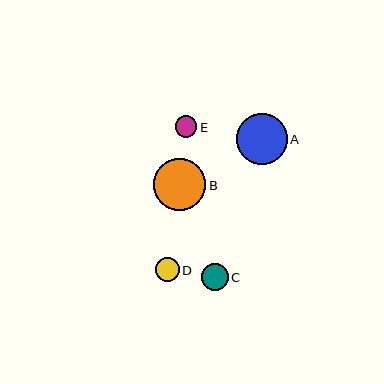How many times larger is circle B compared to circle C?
Circle B is approximately 1.9 times the size of circle C.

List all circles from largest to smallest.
From largest to smallest: B, A, C, D, E.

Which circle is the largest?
Circle B is the largest with a size of approximately 52 pixels.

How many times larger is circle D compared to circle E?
Circle D is approximately 1.1 times the size of circle E.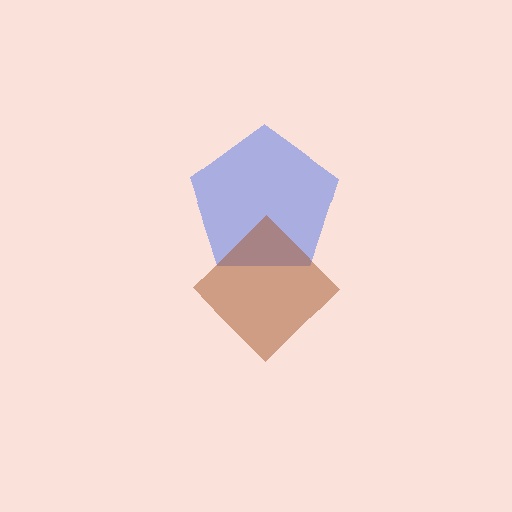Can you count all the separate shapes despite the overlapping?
Yes, there are 2 separate shapes.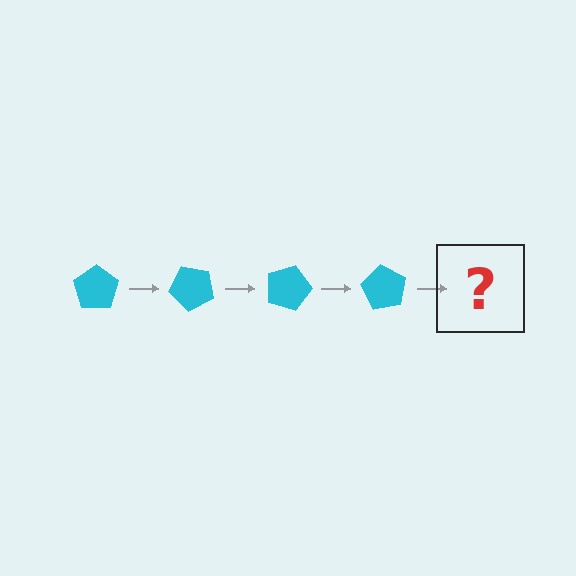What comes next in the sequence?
The next element should be a cyan pentagon rotated 180 degrees.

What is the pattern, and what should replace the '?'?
The pattern is that the pentagon rotates 45 degrees each step. The '?' should be a cyan pentagon rotated 180 degrees.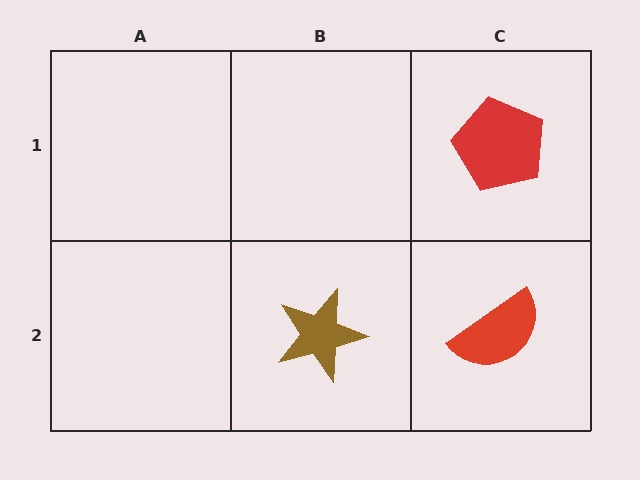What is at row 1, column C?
A red pentagon.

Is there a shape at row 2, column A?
No, that cell is empty.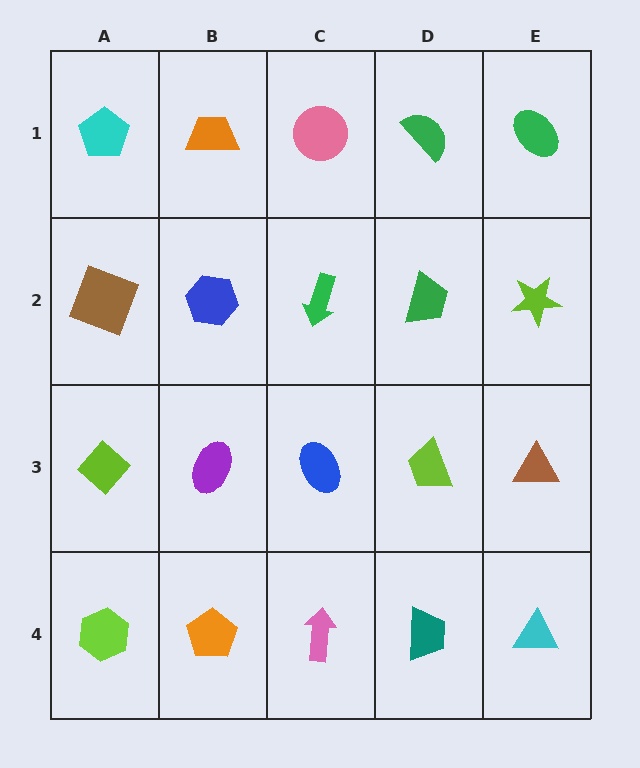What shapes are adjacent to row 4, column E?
A brown triangle (row 3, column E), a teal trapezoid (row 4, column D).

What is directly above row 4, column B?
A purple ellipse.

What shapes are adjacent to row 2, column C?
A pink circle (row 1, column C), a blue ellipse (row 3, column C), a blue hexagon (row 2, column B), a green trapezoid (row 2, column D).